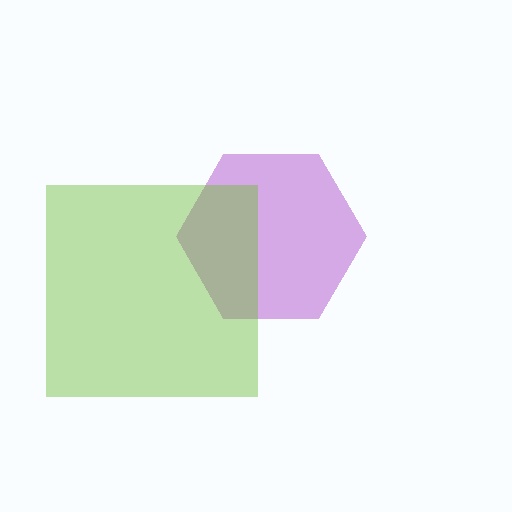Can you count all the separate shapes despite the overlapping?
Yes, there are 2 separate shapes.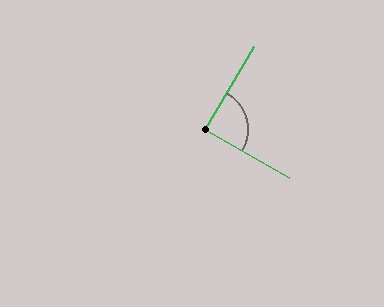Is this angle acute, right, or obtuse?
It is approximately a right angle.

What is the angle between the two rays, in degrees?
Approximately 89 degrees.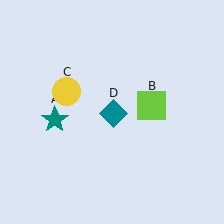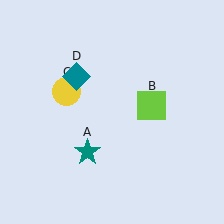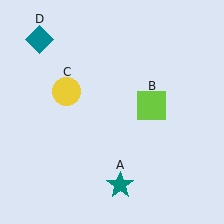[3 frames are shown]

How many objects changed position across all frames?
2 objects changed position: teal star (object A), teal diamond (object D).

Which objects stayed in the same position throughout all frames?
Lime square (object B) and yellow circle (object C) remained stationary.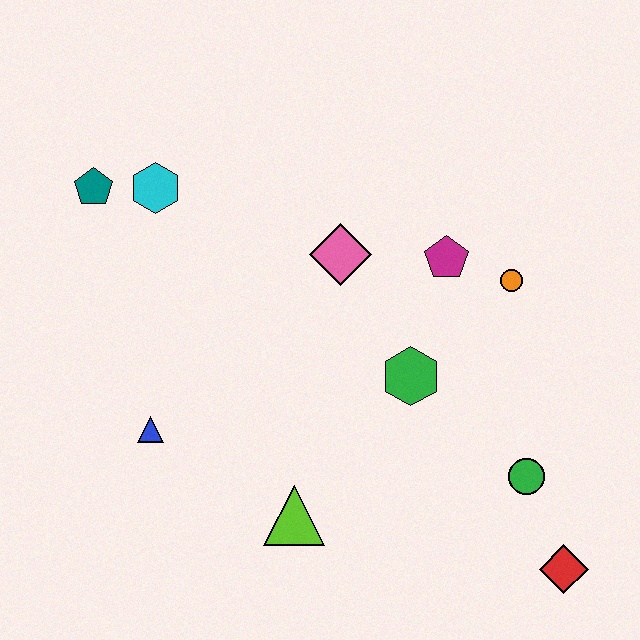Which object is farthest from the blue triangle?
The red diamond is farthest from the blue triangle.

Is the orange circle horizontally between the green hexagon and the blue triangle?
No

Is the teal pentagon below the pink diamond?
No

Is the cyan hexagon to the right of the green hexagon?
No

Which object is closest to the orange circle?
The magenta pentagon is closest to the orange circle.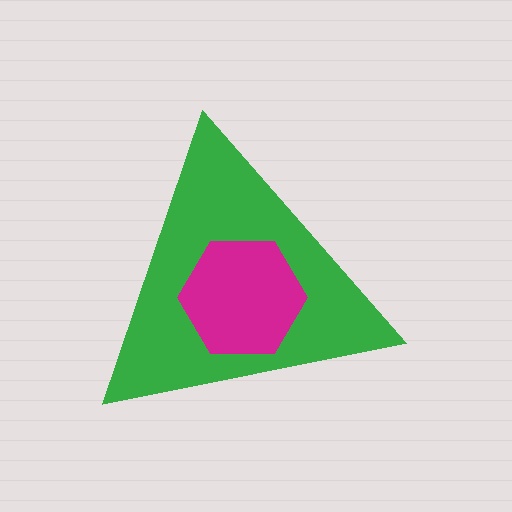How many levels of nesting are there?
2.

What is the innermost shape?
The magenta hexagon.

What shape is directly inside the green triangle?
The magenta hexagon.